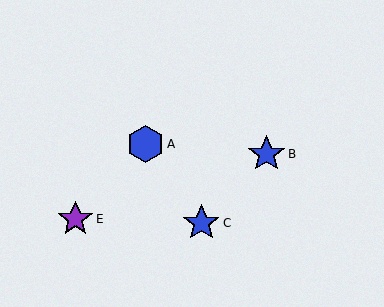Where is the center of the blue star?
The center of the blue star is at (266, 154).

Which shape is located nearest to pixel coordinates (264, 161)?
The blue star (labeled B) at (266, 154) is nearest to that location.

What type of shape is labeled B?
Shape B is a blue star.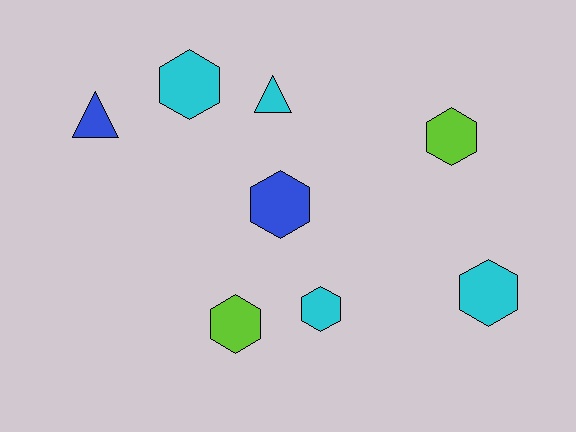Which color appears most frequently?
Cyan, with 4 objects.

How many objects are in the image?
There are 8 objects.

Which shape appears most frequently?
Hexagon, with 6 objects.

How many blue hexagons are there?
There is 1 blue hexagon.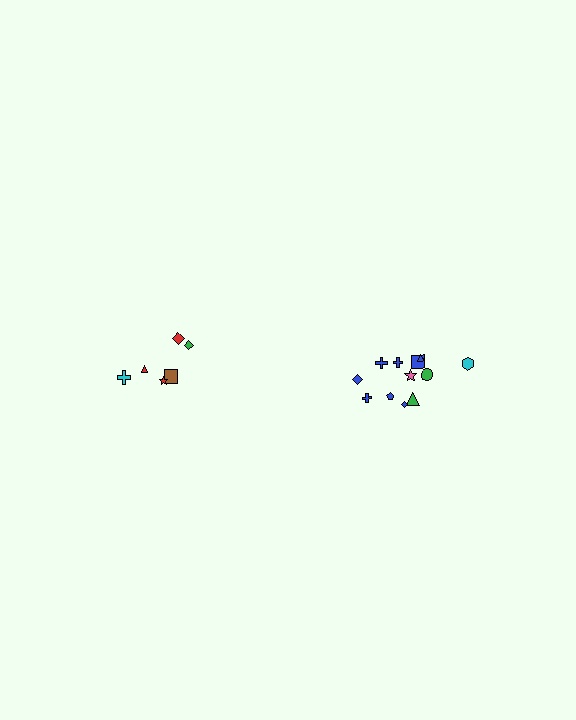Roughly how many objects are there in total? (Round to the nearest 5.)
Roughly 20 objects in total.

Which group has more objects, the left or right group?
The right group.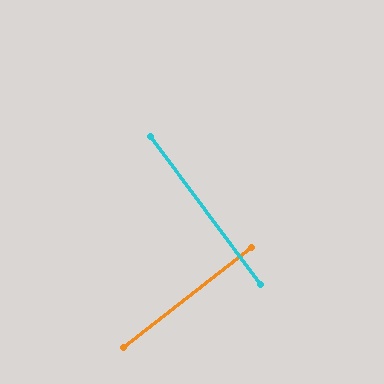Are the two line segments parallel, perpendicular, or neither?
Perpendicular — they meet at approximately 88°.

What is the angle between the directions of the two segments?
Approximately 88 degrees.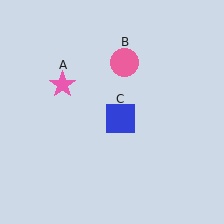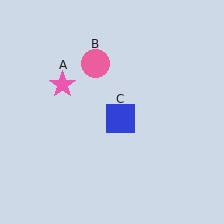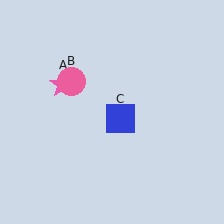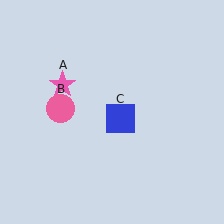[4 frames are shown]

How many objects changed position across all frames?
1 object changed position: pink circle (object B).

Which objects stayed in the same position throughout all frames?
Pink star (object A) and blue square (object C) remained stationary.